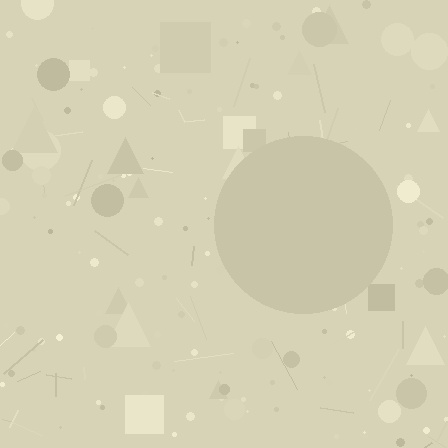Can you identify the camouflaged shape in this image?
The camouflaged shape is a circle.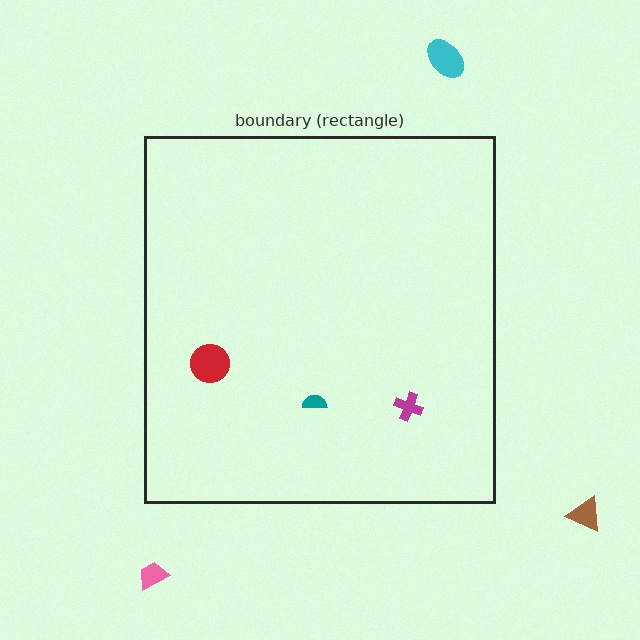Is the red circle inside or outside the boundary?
Inside.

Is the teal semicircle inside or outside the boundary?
Inside.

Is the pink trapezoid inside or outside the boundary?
Outside.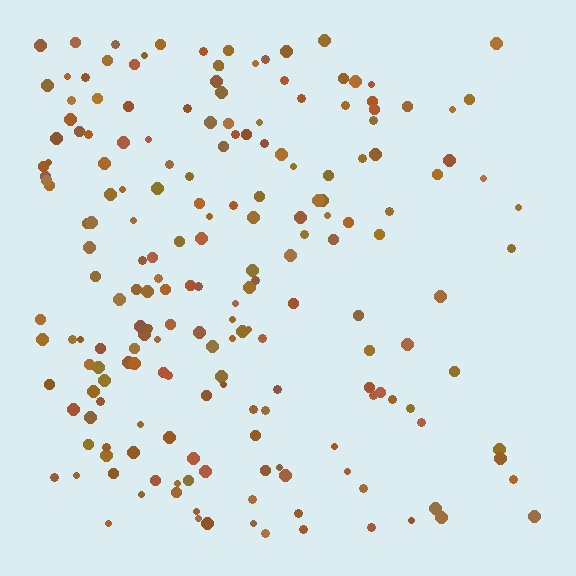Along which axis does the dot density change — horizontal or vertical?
Horizontal.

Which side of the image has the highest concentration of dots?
The left.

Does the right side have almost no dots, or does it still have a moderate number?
Still a moderate number, just noticeably fewer than the left.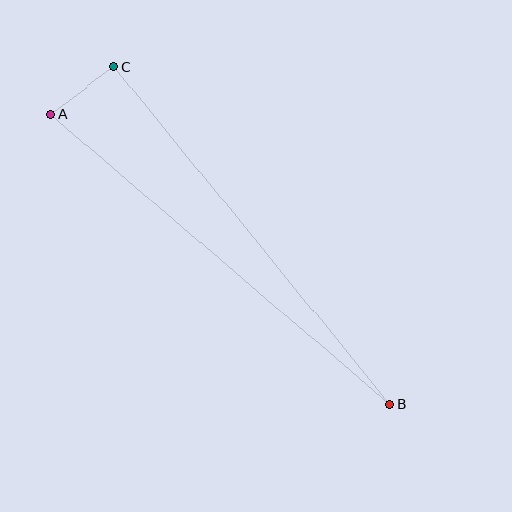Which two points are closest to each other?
Points A and C are closest to each other.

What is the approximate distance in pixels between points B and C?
The distance between B and C is approximately 436 pixels.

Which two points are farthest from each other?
Points A and B are farthest from each other.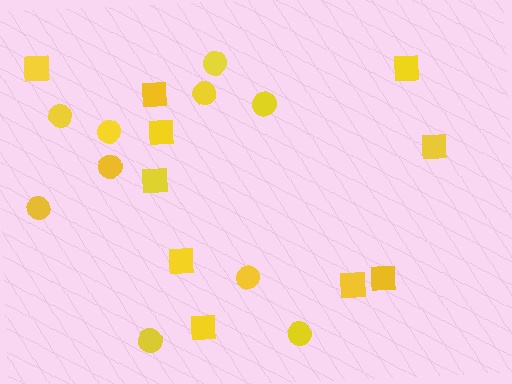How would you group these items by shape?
There are 2 groups: one group of squares (10) and one group of circles (10).